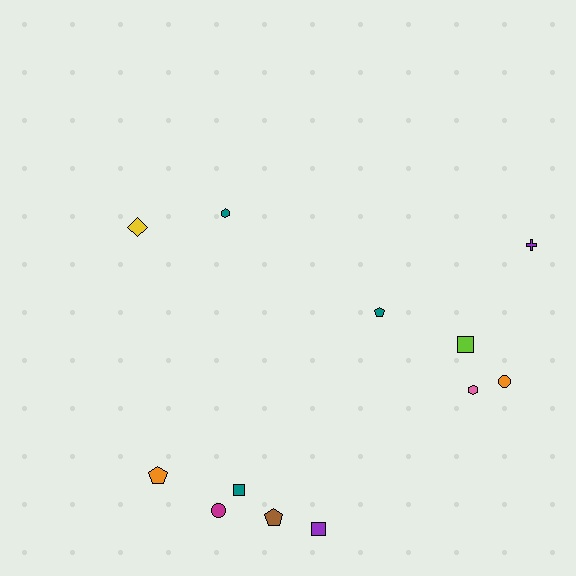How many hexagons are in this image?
There are 2 hexagons.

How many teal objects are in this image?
There are 3 teal objects.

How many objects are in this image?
There are 12 objects.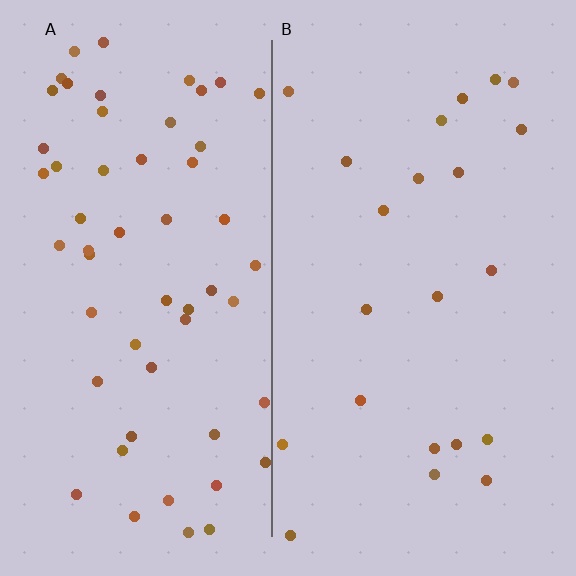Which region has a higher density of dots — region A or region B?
A (the left).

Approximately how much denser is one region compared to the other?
Approximately 2.6× — region A over region B.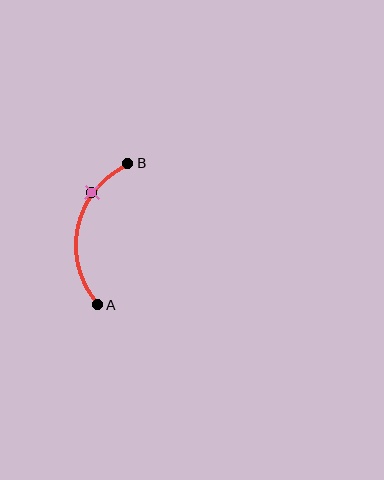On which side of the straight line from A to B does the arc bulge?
The arc bulges to the left of the straight line connecting A and B.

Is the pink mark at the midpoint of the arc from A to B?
No. The pink mark lies on the arc but is closer to endpoint B. The arc midpoint would be at the point on the curve equidistant along the arc from both A and B.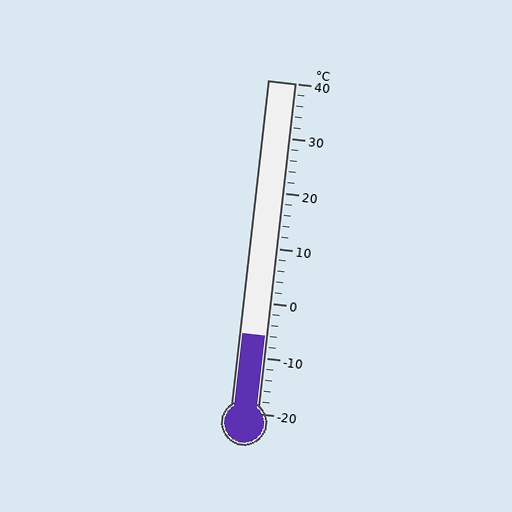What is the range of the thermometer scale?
The thermometer scale ranges from -20°C to 40°C.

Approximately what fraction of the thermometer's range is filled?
The thermometer is filled to approximately 25% of its range.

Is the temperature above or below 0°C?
The temperature is below 0°C.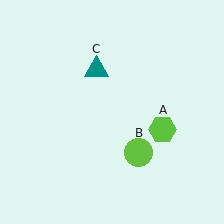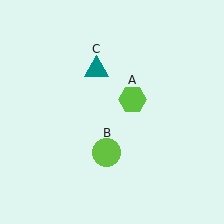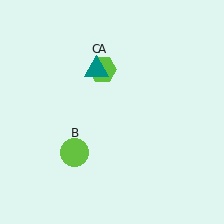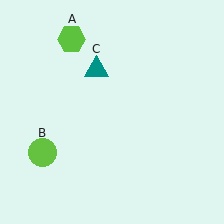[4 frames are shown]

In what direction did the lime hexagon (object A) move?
The lime hexagon (object A) moved up and to the left.